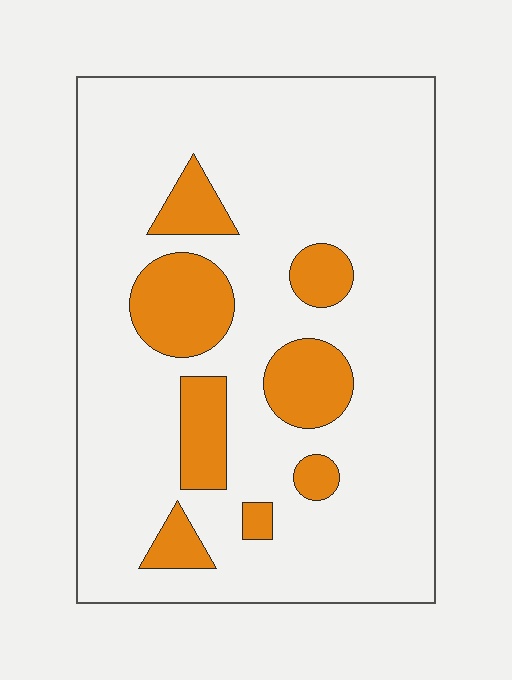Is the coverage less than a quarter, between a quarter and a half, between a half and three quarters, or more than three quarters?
Less than a quarter.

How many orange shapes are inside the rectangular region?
8.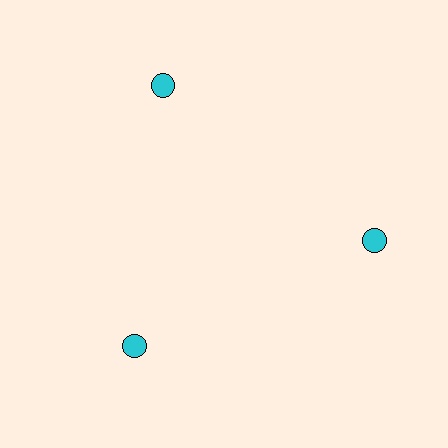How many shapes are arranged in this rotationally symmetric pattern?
There are 3 shapes, arranged in 3 groups of 1.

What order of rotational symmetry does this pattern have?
This pattern has 3-fold rotational symmetry.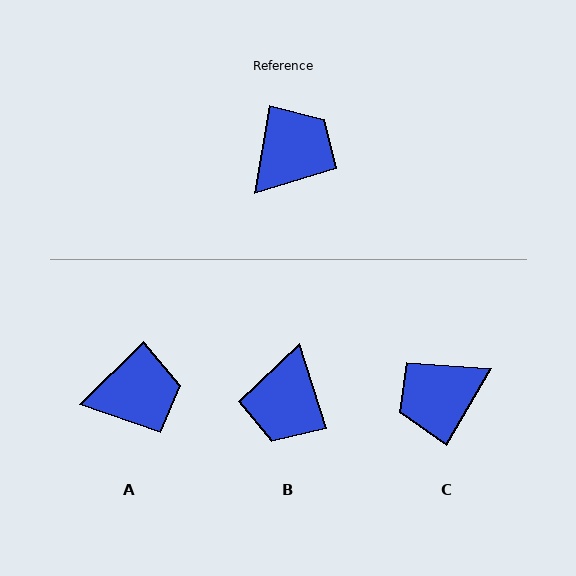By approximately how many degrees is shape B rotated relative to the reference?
Approximately 153 degrees clockwise.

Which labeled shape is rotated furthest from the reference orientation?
C, about 159 degrees away.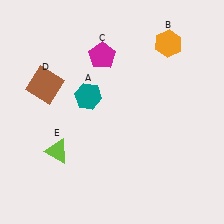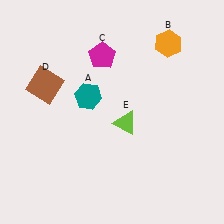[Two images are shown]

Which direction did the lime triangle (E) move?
The lime triangle (E) moved right.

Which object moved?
The lime triangle (E) moved right.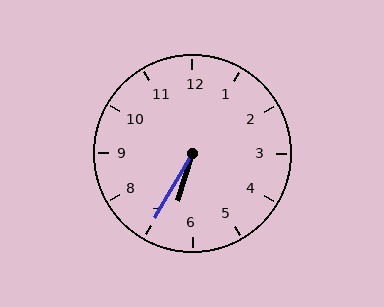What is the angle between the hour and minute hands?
Approximately 12 degrees.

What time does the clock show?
6:35.